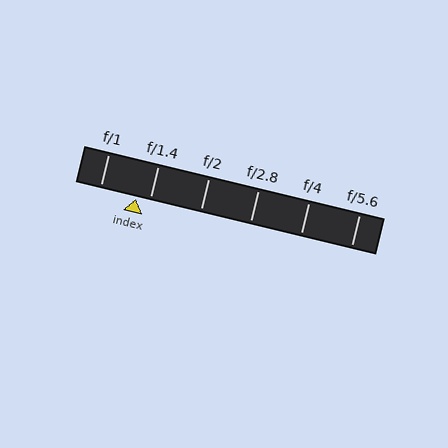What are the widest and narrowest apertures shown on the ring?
The widest aperture shown is f/1 and the narrowest is f/5.6.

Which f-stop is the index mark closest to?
The index mark is closest to f/1.4.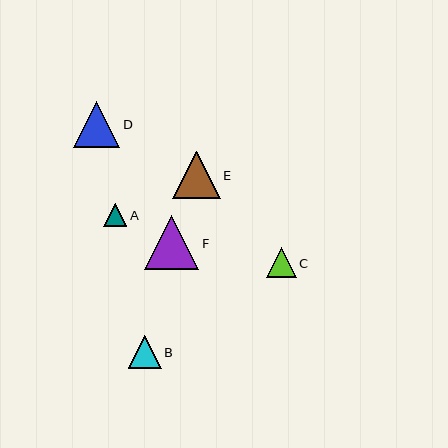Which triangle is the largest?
Triangle F is the largest with a size of approximately 54 pixels.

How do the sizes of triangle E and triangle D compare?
Triangle E and triangle D are approximately the same size.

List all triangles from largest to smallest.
From largest to smallest: F, E, D, B, C, A.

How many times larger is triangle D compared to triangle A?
Triangle D is approximately 2.0 times the size of triangle A.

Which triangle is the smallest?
Triangle A is the smallest with a size of approximately 23 pixels.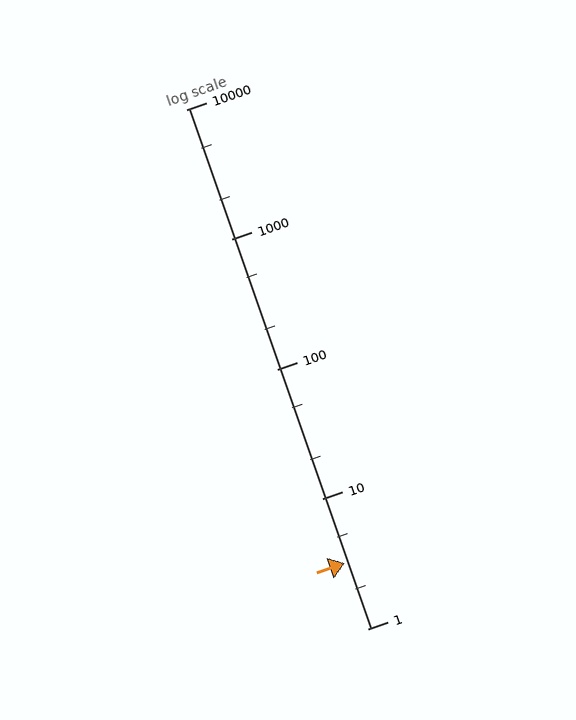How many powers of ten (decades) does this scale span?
The scale spans 4 decades, from 1 to 10000.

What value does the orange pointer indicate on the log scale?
The pointer indicates approximately 3.2.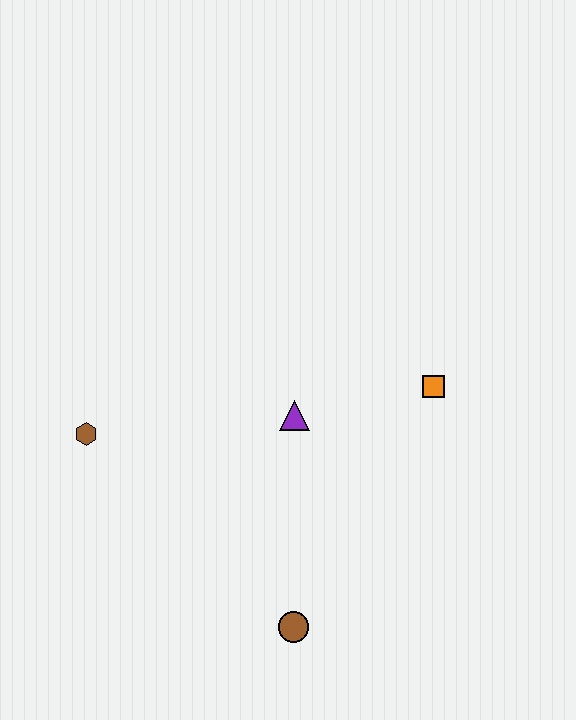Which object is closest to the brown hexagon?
The purple triangle is closest to the brown hexagon.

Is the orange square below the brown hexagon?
No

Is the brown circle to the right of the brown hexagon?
Yes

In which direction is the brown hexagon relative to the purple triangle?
The brown hexagon is to the left of the purple triangle.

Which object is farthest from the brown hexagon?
The orange square is farthest from the brown hexagon.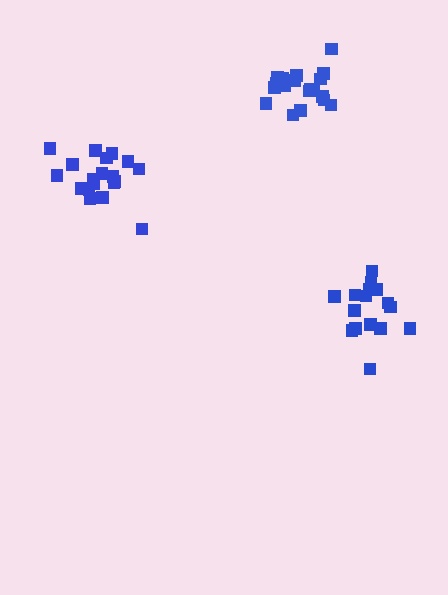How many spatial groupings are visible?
There are 3 spatial groupings.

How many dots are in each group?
Group 1: 16 dots, Group 2: 19 dots, Group 3: 20 dots (55 total).